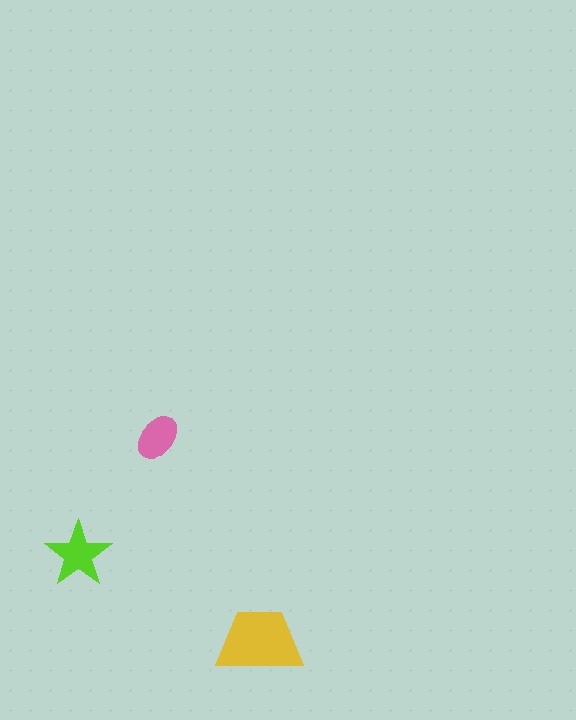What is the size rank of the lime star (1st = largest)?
2nd.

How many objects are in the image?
There are 3 objects in the image.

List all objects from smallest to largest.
The pink ellipse, the lime star, the yellow trapezoid.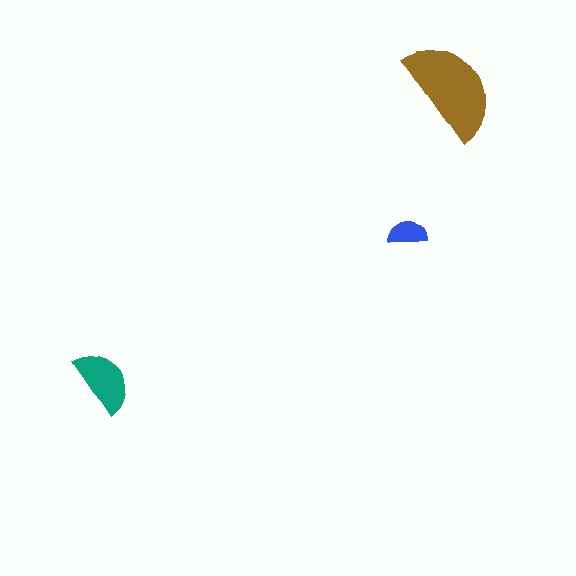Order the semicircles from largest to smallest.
the brown one, the teal one, the blue one.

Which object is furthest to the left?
The teal semicircle is leftmost.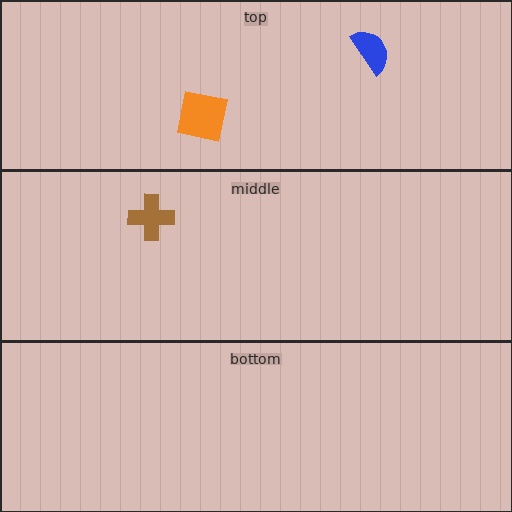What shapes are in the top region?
The orange square, the blue semicircle.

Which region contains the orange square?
The top region.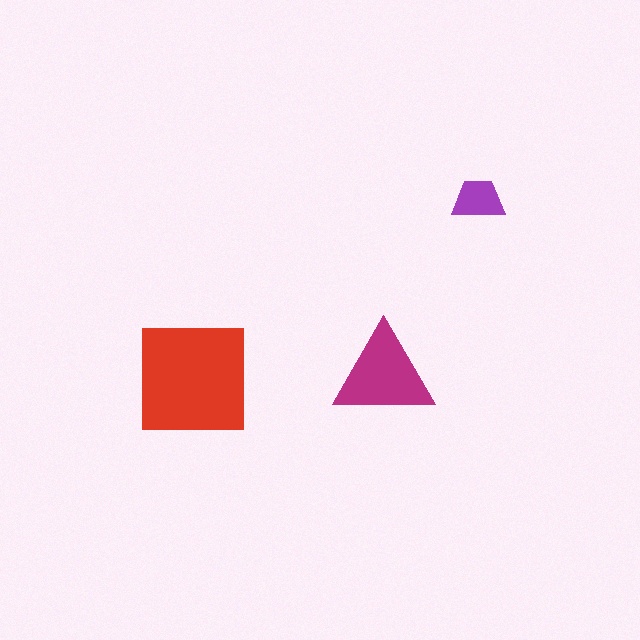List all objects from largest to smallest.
The red square, the magenta triangle, the purple trapezoid.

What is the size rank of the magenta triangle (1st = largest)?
2nd.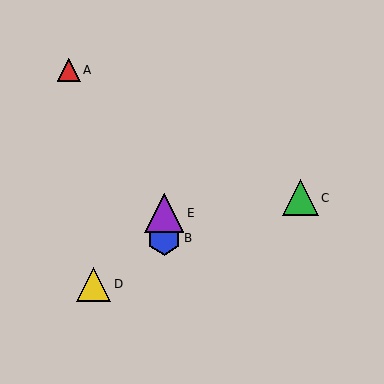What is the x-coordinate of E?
Object E is at x≈164.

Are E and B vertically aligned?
Yes, both are at x≈164.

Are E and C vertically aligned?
No, E is at x≈164 and C is at x≈300.